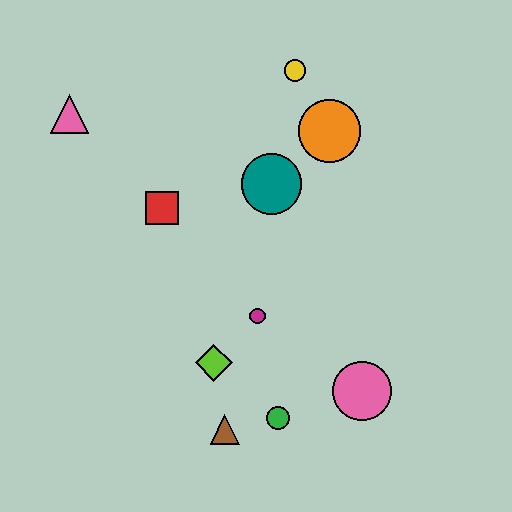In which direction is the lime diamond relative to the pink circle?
The lime diamond is to the left of the pink circle.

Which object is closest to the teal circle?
The orange circle is closest to the teal circle.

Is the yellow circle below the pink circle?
No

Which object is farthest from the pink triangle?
The pink circle is farthest from the pink triangle.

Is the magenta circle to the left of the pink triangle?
No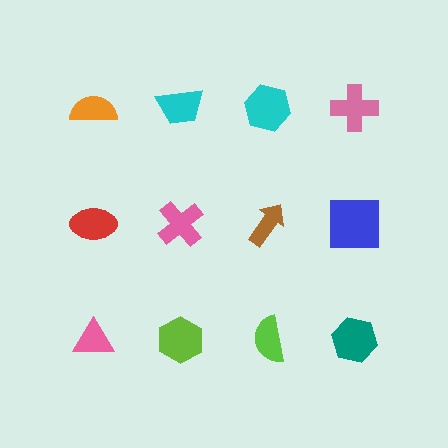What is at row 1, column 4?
A pink cross.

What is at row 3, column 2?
A lime hexagon.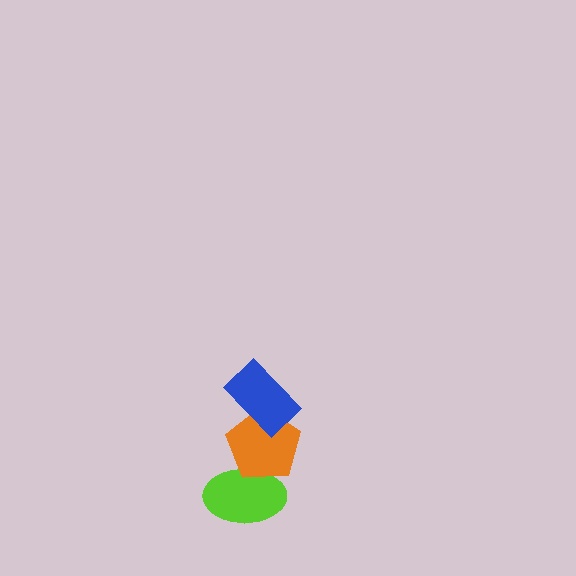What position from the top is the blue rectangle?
The blue rectangle is 1st from the top.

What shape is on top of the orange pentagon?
The blue rectangle is on top of the orange pentagon.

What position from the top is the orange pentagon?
The orange pentagon is 2nd from the top.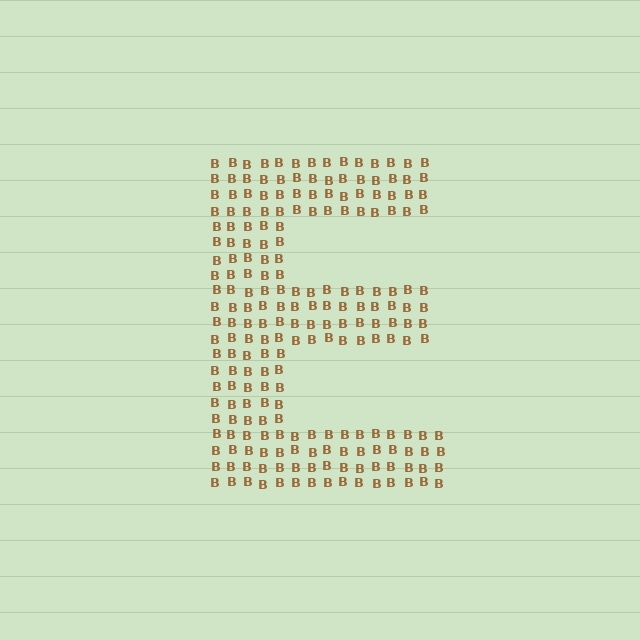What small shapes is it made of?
It is made of small letter B's.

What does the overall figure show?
The overall figure shows the letter E.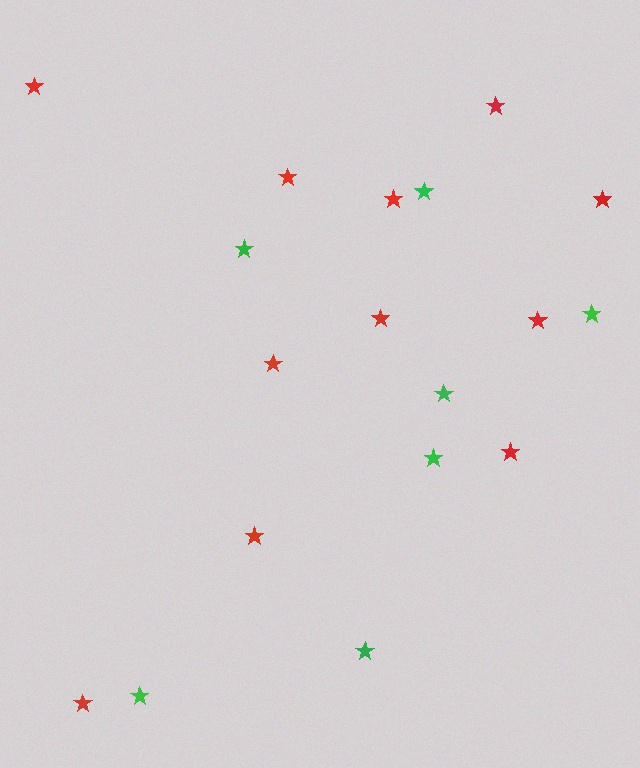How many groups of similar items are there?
There are 2 groups: one group of red stars (11) and one group of green stars (7).